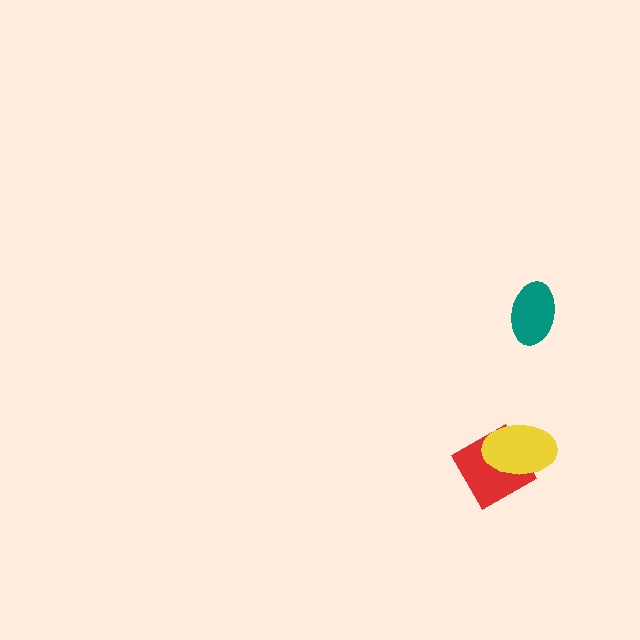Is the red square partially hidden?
Yes, it is partially covered by another shape.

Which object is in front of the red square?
The yellow ellipse is in front of the red square.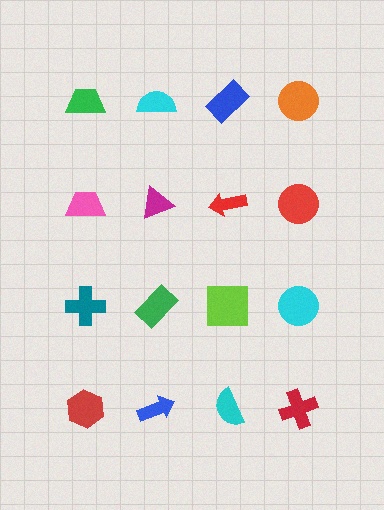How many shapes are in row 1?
4 shapes.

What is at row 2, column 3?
A red arrow.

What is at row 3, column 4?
A cyan circle.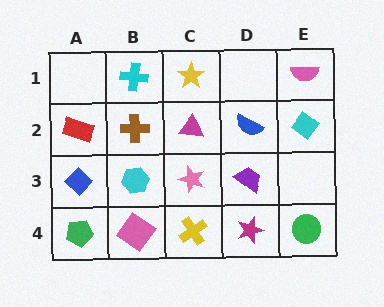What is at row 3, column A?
A blue diamond.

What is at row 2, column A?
A red rectangle.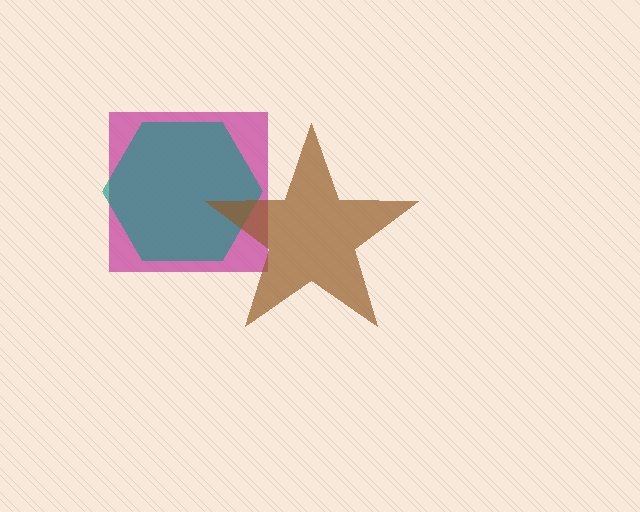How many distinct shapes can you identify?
There are 3 distinct shapes: a magenta square, a teal hexagon, a brown star.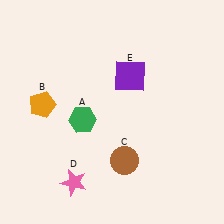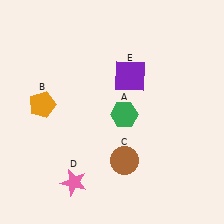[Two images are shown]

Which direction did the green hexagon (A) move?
The green hexagon (A) moved right.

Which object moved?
The green hexagon (A) moved right.